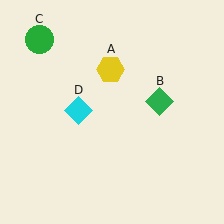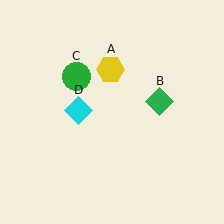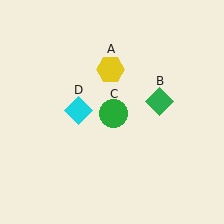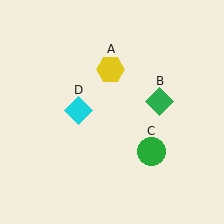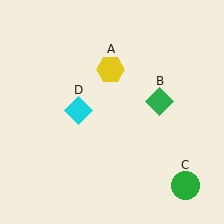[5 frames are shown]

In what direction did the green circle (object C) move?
The green circle (object C) moved down and to the right.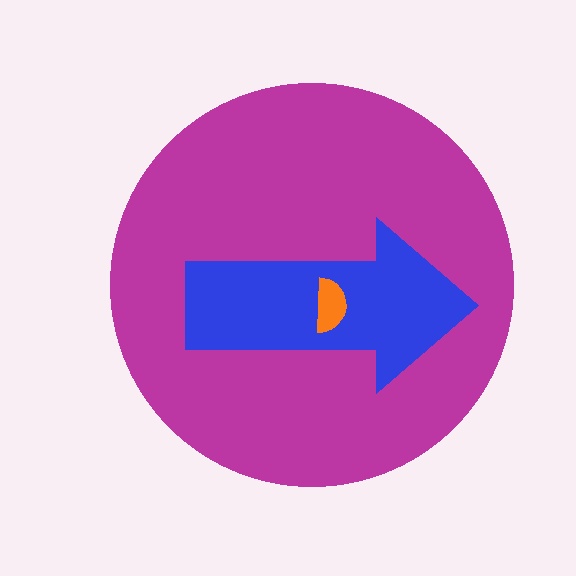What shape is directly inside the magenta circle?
The blue arrow.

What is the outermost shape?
The magenta circle.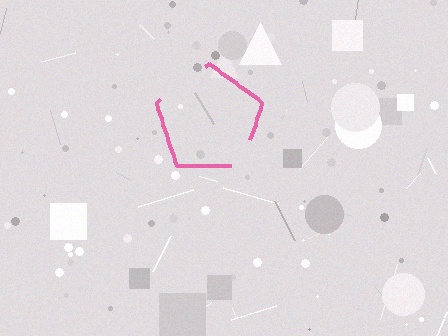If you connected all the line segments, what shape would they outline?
They would outline a pentagon.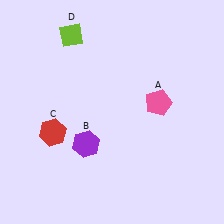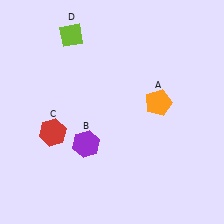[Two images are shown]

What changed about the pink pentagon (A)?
In Image 1, A is pink. In Image 2, it changed to orange.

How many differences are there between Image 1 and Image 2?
There is 1 difference between the two images.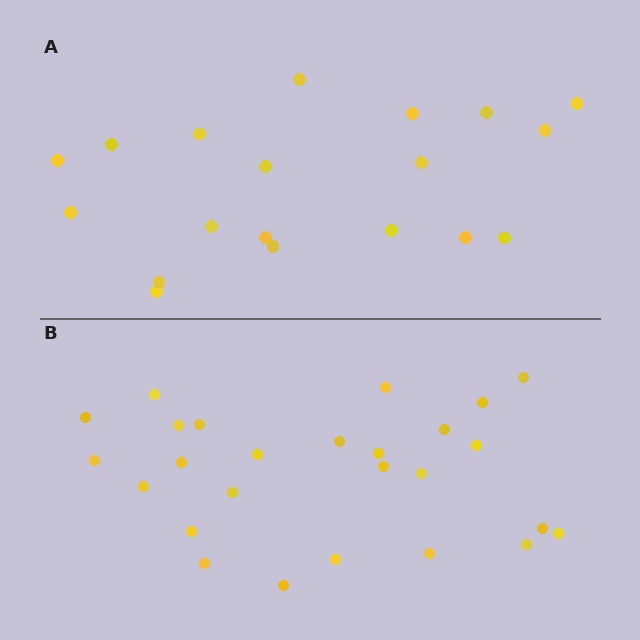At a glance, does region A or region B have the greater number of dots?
Region B (the bottom region) has more dots.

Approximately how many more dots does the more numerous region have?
Region B has roughly 8 or so more dots than region A.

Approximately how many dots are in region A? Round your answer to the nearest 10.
About 20 dots. (The exact count is 19, which rounds to 20.)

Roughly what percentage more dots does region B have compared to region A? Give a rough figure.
About 35% more.